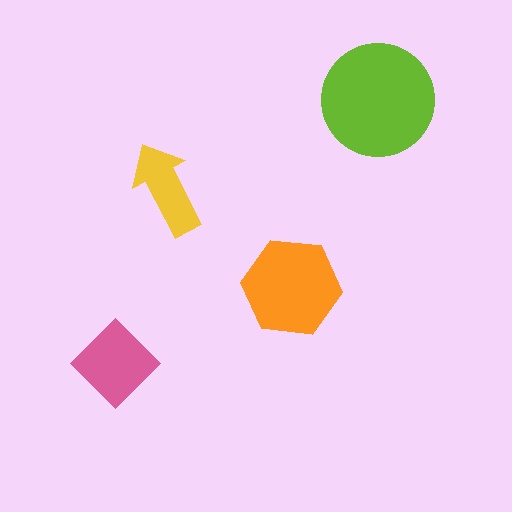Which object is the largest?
The lime circle.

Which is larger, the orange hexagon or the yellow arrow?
The orange hexagon.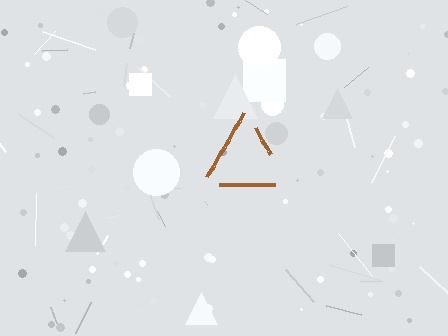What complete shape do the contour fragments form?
The contour fragments form a triangle.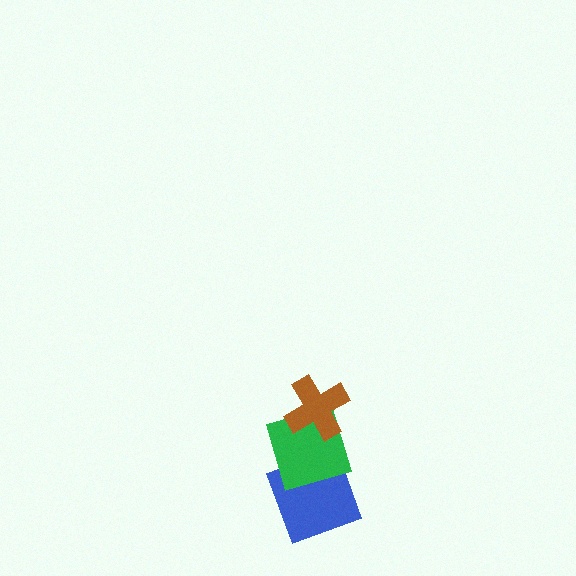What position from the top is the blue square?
The blue square is 3rd from the top.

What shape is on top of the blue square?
The green square is on top of the blue square.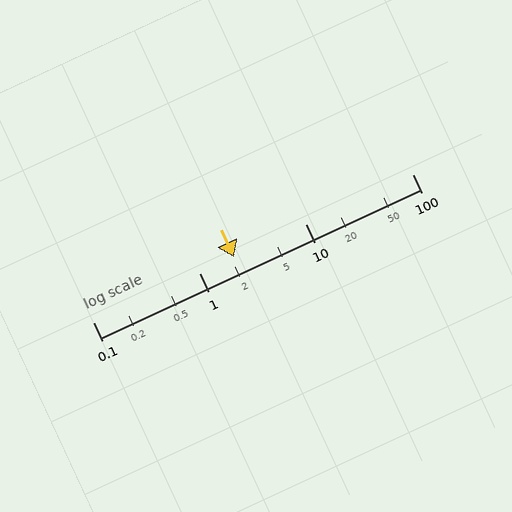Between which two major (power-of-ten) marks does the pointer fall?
The pointer is between 1 and 10.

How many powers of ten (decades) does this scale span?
The scale spans 3 decades, from 0.1 to 100.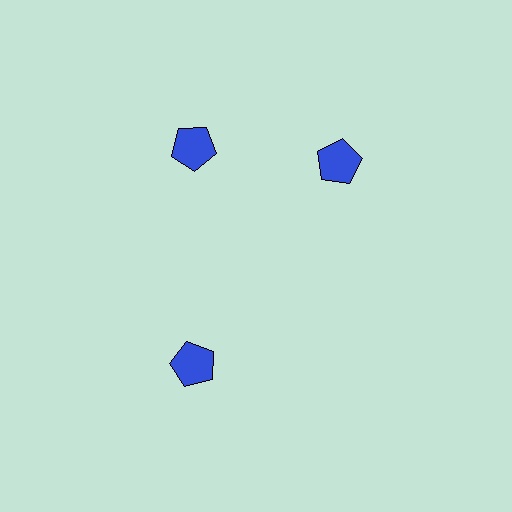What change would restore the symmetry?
The symmetry would be restored by rotating it back into even spacing with its neighbors so that all 3 pentagons sit at equal angles and equal distance from the center.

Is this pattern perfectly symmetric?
No. The 3 blue pentagons are arranged in a ring, but one element near the 3 o'clock position is rotated out of alignment along the ring, breaking the 3-fold rotational symmetry.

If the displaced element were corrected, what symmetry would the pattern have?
It would have 3-fold rotational symmetry — the pattern would map onto itself every 120 degrees.